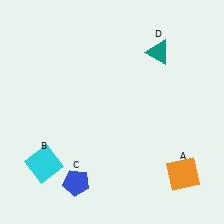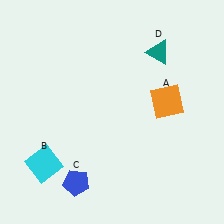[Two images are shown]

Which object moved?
The orange square (A) moved up.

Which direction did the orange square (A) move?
The orange square (A) moved up.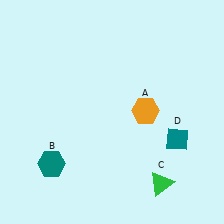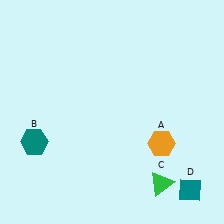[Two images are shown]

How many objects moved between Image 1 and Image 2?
3 objects moved between the two images.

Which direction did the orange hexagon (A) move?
The orange hexagon (A) moved down.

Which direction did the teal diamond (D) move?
The teal diamond (D) moved down.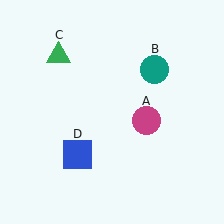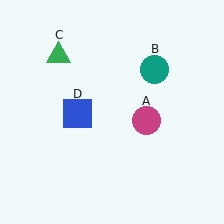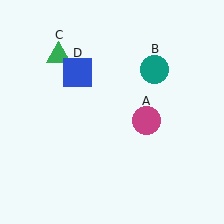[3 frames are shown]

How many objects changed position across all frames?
1 object changed position: blue square (object D).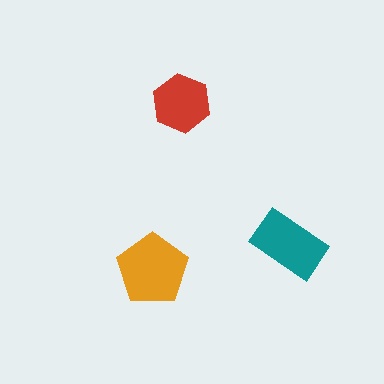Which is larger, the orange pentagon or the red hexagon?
The orange pentagon.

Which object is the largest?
The orange pentagon.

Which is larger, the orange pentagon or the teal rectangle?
The orange pentagon.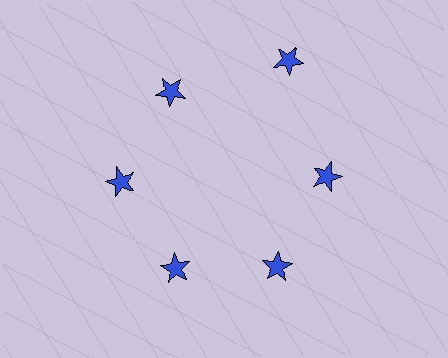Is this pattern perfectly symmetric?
No. The 6 blue stars are arranged in a ring, but one element near the 1 o'clock position is pushed outward from the center, breaking the 6-fold rotational symmetry.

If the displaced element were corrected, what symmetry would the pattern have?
It would have 6-fold rotational symmetry — the pattern would map onto itself every 60 degrees.